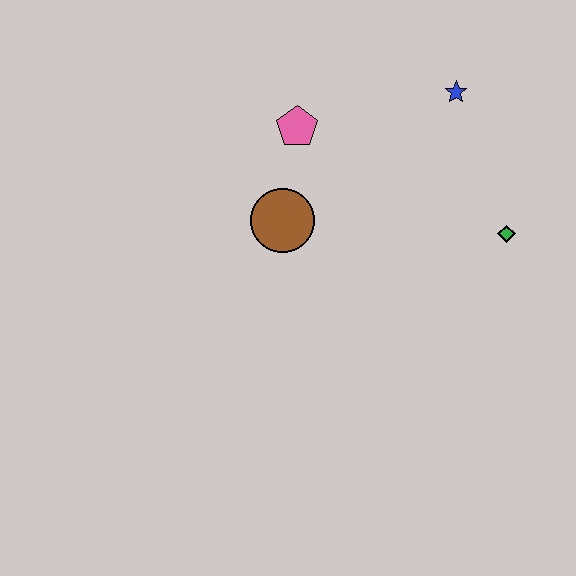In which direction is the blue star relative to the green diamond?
The blue star is above the green diamond.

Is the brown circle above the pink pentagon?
No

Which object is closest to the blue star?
The green diamond is closest to the blue star.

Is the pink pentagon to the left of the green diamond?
Yes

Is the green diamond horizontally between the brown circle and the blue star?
No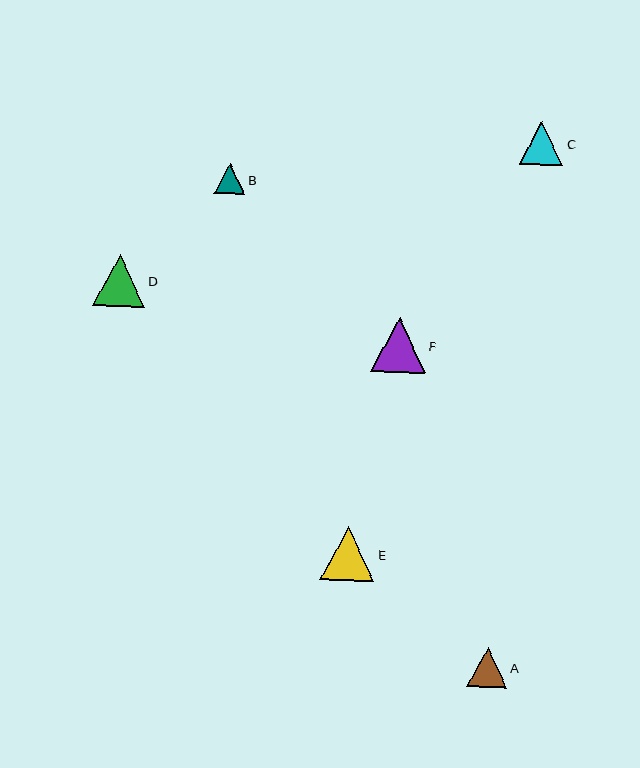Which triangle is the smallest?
Triangle B is the smallest with a size of approximately 31 pixels.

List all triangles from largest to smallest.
From largest to smallest: E, F, D, C, A, B.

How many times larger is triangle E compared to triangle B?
Triangle E is approximately 1.8 times the size of triangle B.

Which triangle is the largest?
Triangle E is the largest with a size of approximately 54 pixels.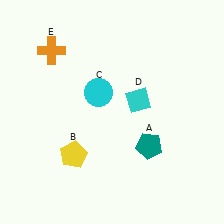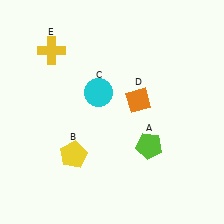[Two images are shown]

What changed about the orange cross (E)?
In Image 1, E is orange. In Image 2, it changed to yellow.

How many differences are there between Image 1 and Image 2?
There are 3 differences between the two images.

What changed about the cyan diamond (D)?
In Image 1, D is cyan. In Image 2, it changed to orange.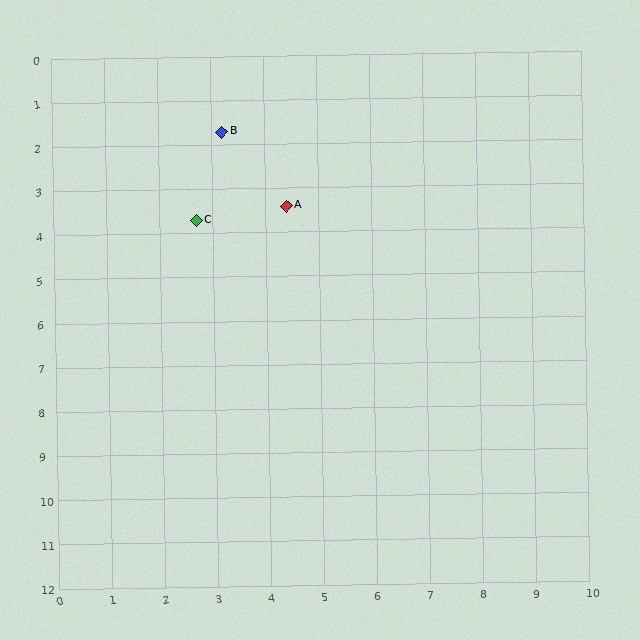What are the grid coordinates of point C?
Point C is at approximately (2.7, 3.7).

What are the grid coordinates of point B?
Point B is at approximately (3.2, 1.7).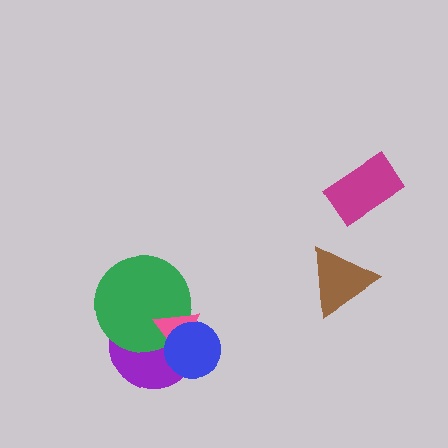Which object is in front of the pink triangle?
The blue circle is in front of the pink triangle.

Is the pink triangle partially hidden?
Yes, it is partially covered by another shape.